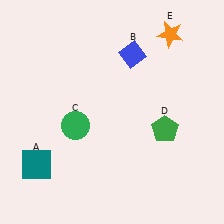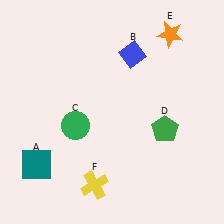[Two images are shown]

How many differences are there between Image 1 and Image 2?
There is 1 difference between the two images.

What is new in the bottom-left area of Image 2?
A yellow cross (F) was added in the bottom-left area of Image 2.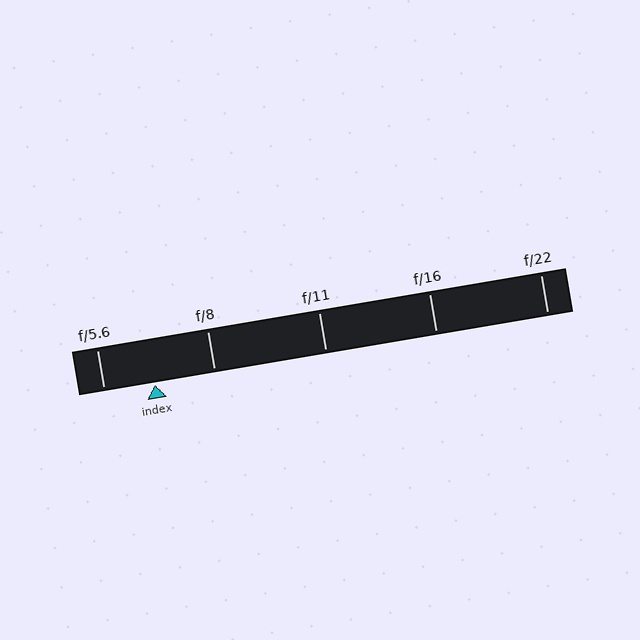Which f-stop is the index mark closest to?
The index mark is closest to f/5.6.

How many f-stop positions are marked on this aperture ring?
There are 5 f-stop positions marked.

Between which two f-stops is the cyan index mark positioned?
The index mark is between f/5.6 and f/8.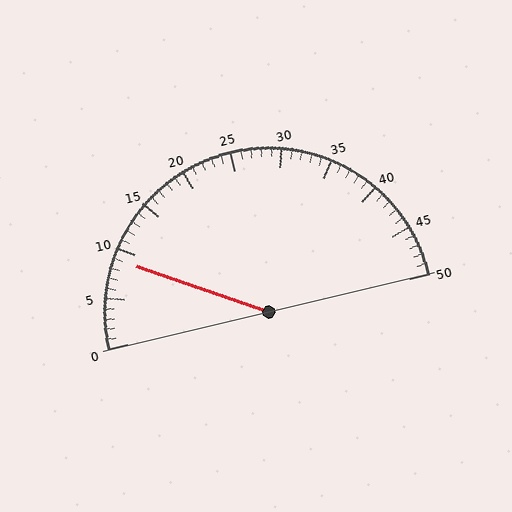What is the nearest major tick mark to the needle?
The nearest major tick mark is 10.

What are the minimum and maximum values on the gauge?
The gauge ranges from 0 to 50.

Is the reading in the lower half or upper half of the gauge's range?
The reading is in the lower half of the range (0 to 50).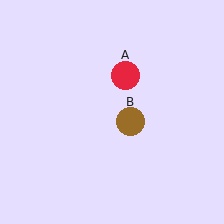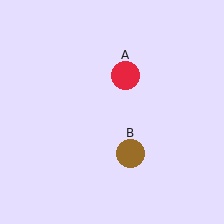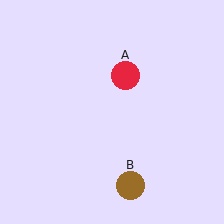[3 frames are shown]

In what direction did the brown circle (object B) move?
The brown circle (object B) moved down.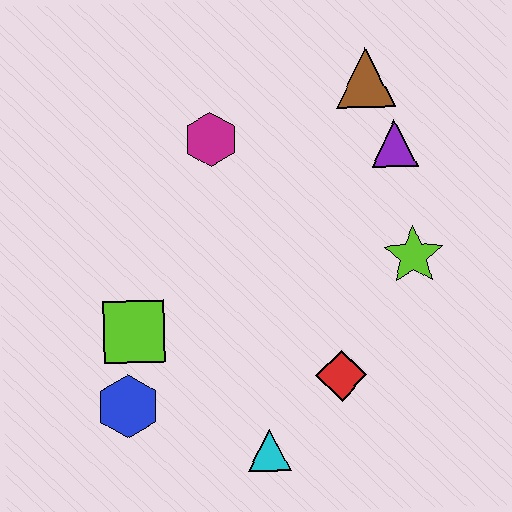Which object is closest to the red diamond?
The cyan triangle is closest to the red diamond.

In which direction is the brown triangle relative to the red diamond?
The brown triangle is above the red diamond.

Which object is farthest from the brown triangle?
The blue hexagon is farthest from the brown triangle.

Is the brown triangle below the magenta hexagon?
No